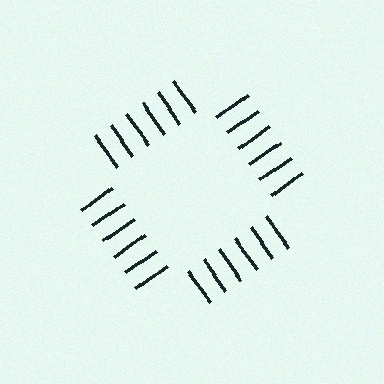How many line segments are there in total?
24 — 6 along each of the 4 edges.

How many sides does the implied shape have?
4 sides — the line-ends trace a square.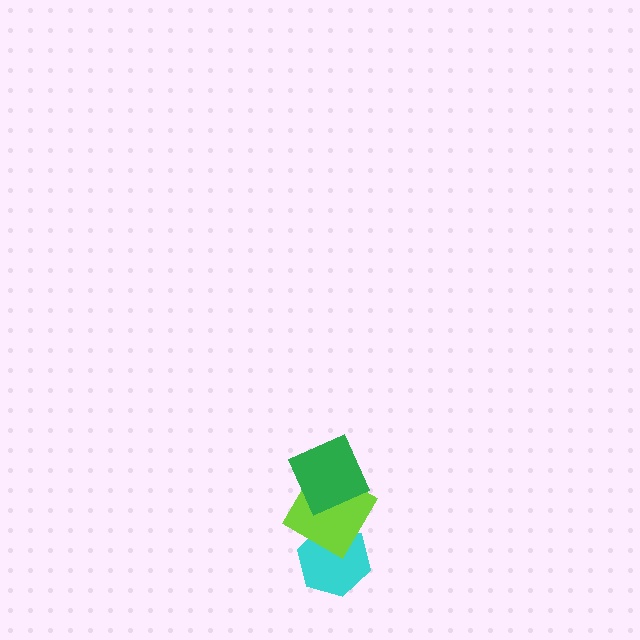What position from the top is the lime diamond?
The lime diamond is 2nd from the top.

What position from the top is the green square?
The green square is 1st from the top.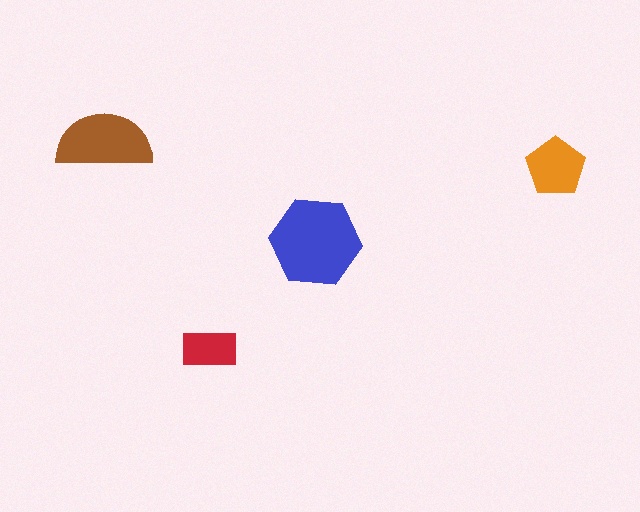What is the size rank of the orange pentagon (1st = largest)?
3rd.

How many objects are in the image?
There are 4 objects in the image.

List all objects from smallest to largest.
The red rectangle, the orange pentagon, the brown semicircle, the blue hexagon.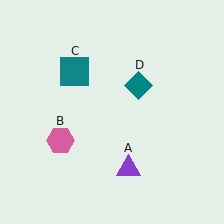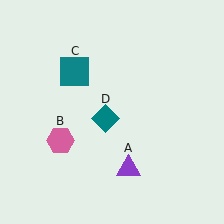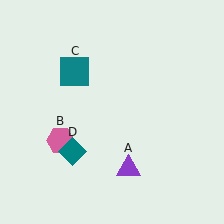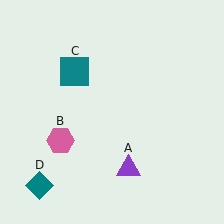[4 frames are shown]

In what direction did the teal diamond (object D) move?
The teal diamond (object D) moved down and to the left.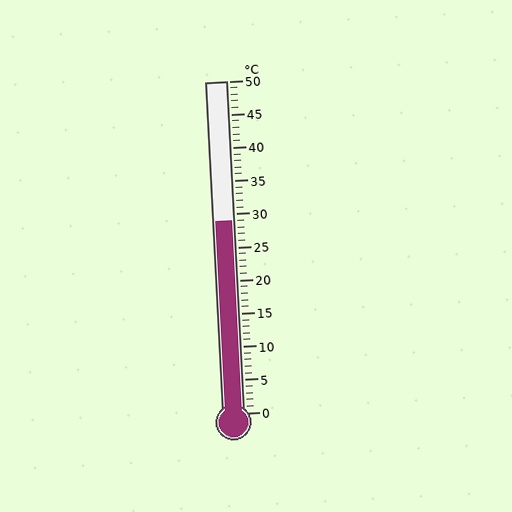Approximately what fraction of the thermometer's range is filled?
The thermometer is filled to approximately 60% of its range.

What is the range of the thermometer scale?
The thermometer scale ranges from 0°C to 50°C.